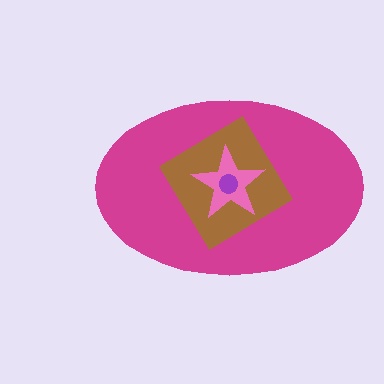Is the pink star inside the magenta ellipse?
Yes.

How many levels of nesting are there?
4.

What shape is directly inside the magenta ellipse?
The brown diamond.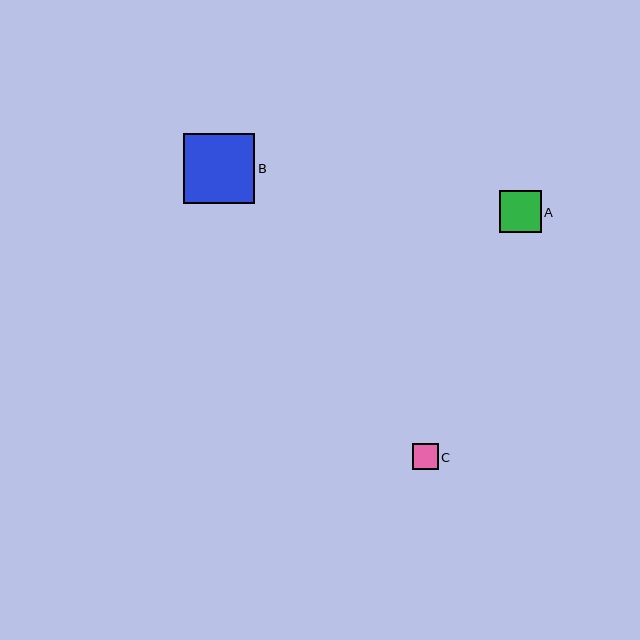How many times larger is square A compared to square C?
Square A is approximately 1.6 times the size of square C.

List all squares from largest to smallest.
From largest to smallest: B, A, C.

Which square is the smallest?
Square C is the smallest with a size of approximately 26 pixels.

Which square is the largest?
Square B is the largest with a size of approximately 71 pixels.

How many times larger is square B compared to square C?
Square B is approximately 2.7 times the size of square C.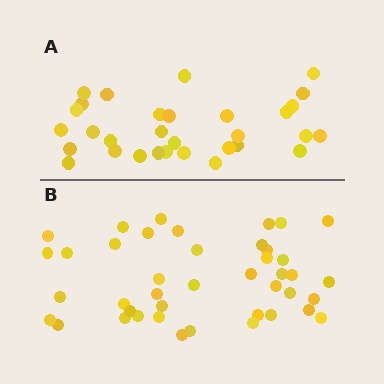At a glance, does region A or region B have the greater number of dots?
Region B (the bottom region) has more dots.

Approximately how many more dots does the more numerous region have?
Region B has roughly 12 or so more dots than region A.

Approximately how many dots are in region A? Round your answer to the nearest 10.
About 30 dots. (The exact count is 31, which rounds to 30.)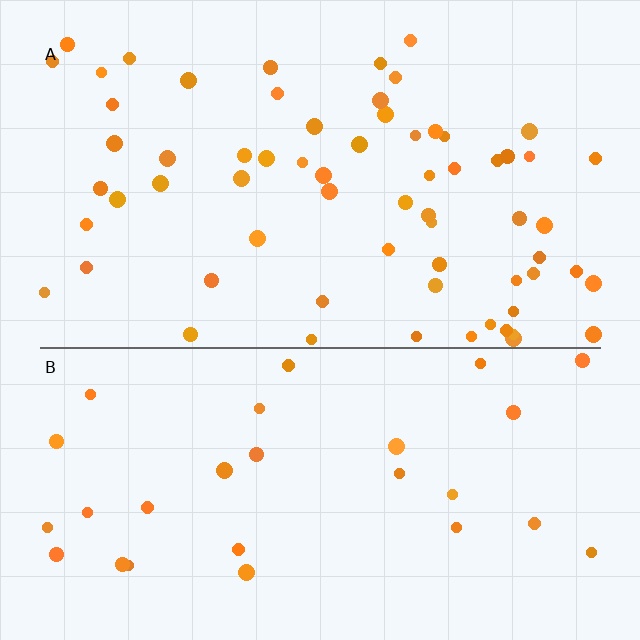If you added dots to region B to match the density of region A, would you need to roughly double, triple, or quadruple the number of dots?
Approximately double.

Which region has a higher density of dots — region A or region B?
A (the top).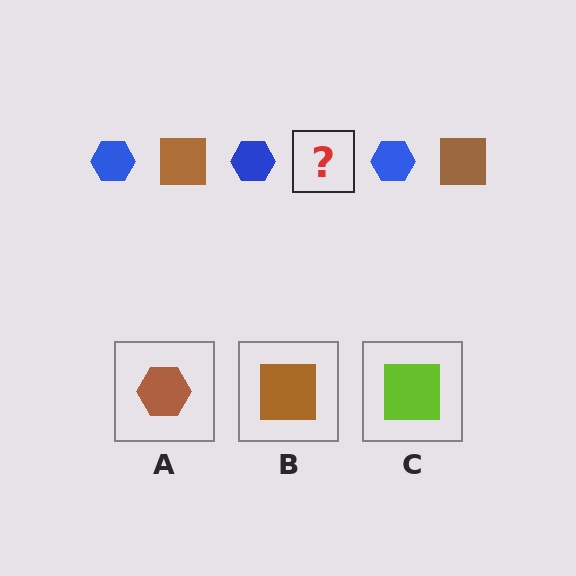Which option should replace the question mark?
Option B.